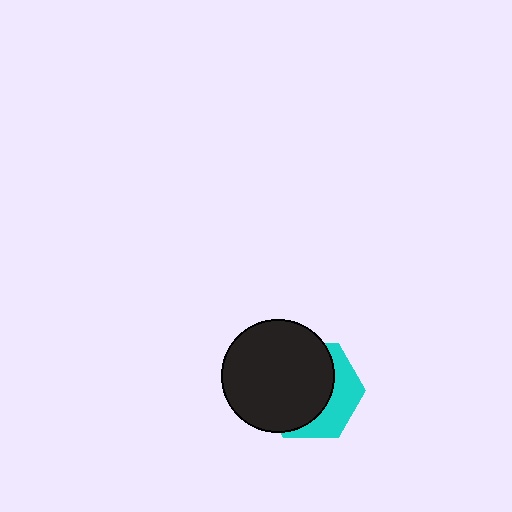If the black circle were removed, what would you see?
You would see the complete cyan hexagon.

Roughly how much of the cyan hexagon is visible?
A small part of it is visible (roughly 35%).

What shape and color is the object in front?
The object in front is a black circle.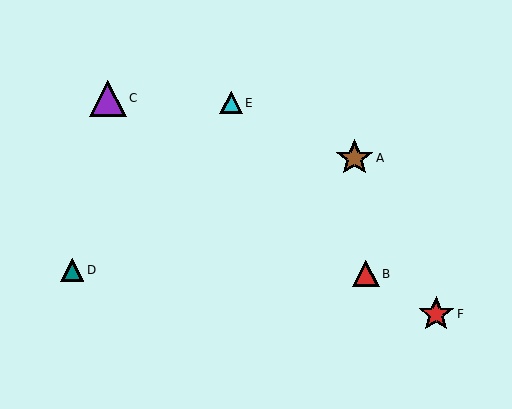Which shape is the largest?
The brown star (labeled A) is the largest.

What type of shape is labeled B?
Shape B is a red triangle.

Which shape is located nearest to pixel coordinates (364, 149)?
The brown star (labeled A) at (354, 158) is nearest to that location.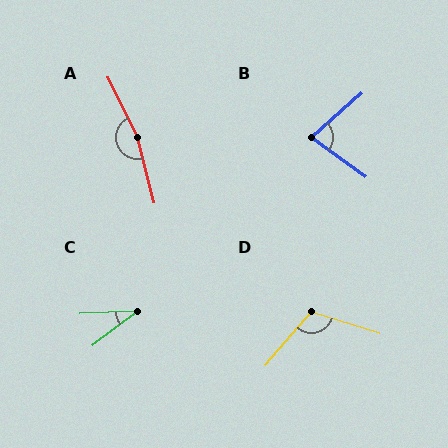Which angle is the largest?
A, at approximately 168 degrees.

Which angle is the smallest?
C, at approximately 35 degrees.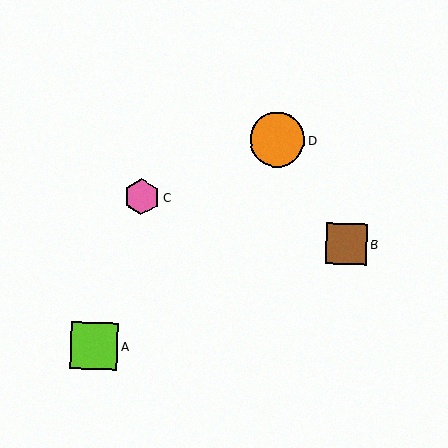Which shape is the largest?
The orange circle (labeled D) is the largest.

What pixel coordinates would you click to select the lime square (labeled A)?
Click at (94, 346) to select the lime square A.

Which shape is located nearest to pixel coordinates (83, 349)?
The lime square (labeled A) at (94, 346) is nearest to that location.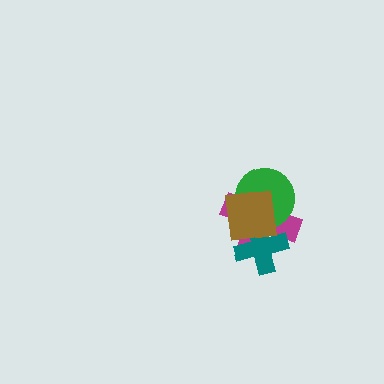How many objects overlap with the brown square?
3 objects overlap with the brown square.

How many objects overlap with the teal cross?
3 objects overlap with the teal cross.